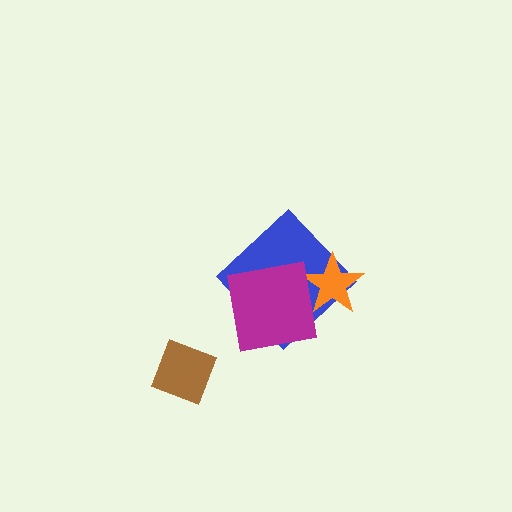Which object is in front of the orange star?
The magenta square is in front of the orange star.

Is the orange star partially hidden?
Yes, it is partially covered by another shape.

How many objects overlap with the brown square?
0 objects overlap with the brown square.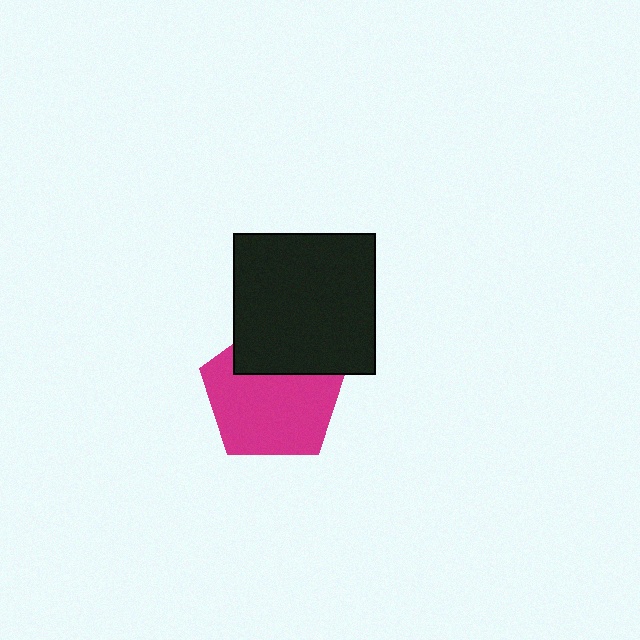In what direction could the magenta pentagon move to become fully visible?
The magenta pentagon could move down. That would shift it out from behind the black square entirely.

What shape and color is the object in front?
The object in front is a black square.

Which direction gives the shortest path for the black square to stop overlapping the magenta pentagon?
Moving up gives the shortest separation.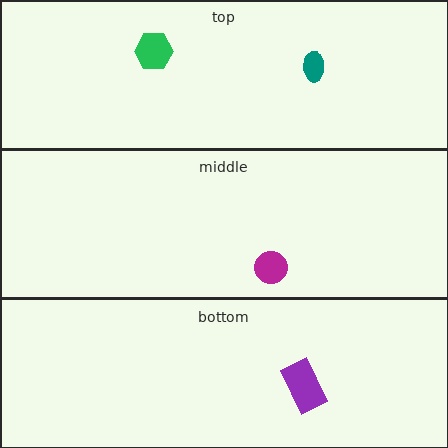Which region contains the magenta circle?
The middle region.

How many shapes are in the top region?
2.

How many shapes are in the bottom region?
1.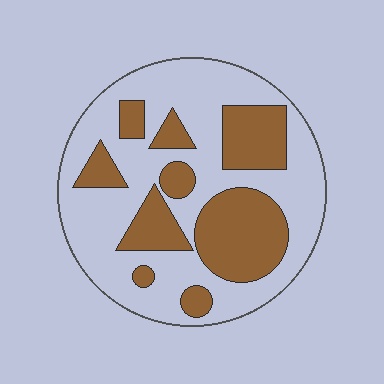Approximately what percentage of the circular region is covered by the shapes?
Approximately 35%.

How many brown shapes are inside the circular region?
9.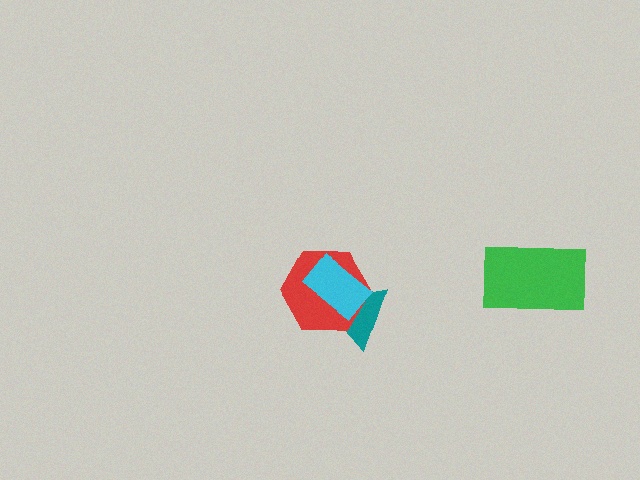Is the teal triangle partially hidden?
Yes, it is partially covered by another shape.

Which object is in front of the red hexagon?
The cyan rectangle is in front of the red hexagon.